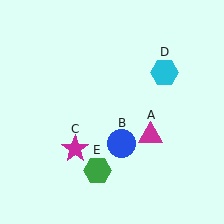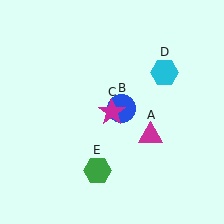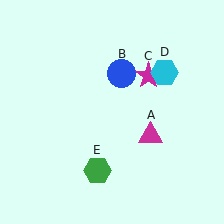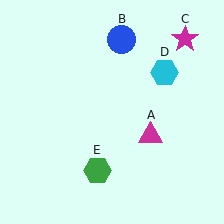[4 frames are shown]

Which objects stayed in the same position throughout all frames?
Magenta triangle (object A) and cyan hexagon (object D) and green hexagon (object E) remained stationary.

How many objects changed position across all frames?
2 objects changed position: blue circle (object B), magenta star (object C).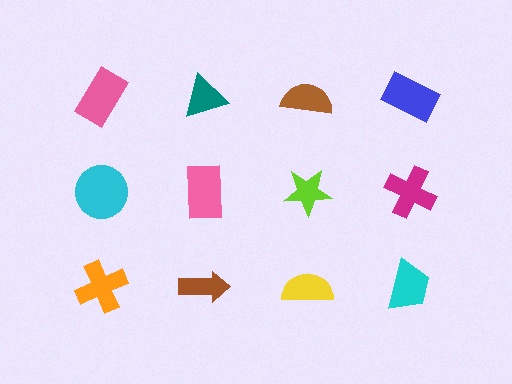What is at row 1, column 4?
A blue rectangle.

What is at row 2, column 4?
A magenta cross.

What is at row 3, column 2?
A brown arrow.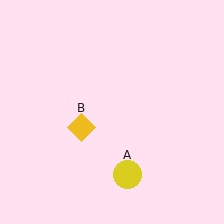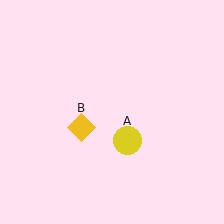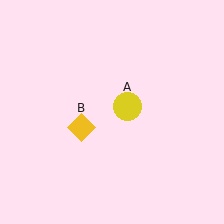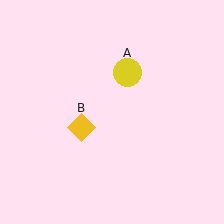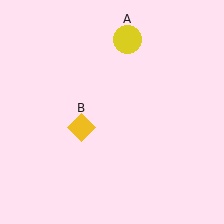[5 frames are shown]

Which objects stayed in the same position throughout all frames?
Yellow diamond (object B) remained stationary.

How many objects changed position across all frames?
1 object changed position: yellow circle (object A).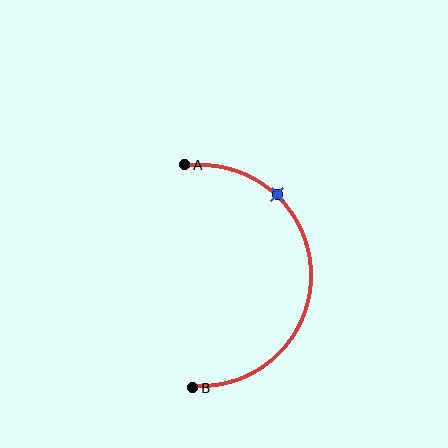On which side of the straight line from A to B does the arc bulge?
The arc bulges to the right of the straight line connecting A and B.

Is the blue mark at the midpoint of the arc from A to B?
No. The blue mark lies on the arc but is closer to endpoint A. The arc midpoint would be at the point on the curve equidistant along the arc from both A and B.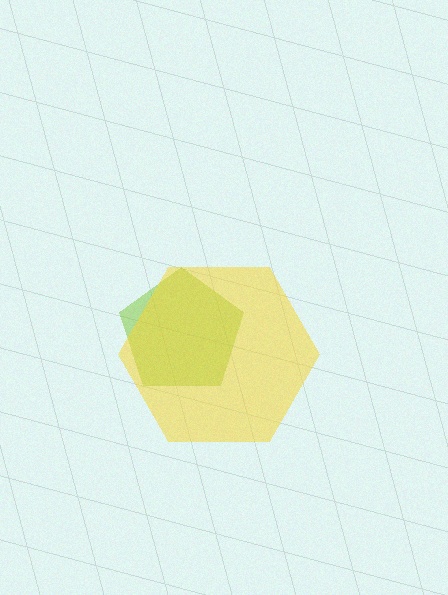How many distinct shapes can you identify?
There are 2 distinct shapes: a lime pentagon, a yellow hexagon.